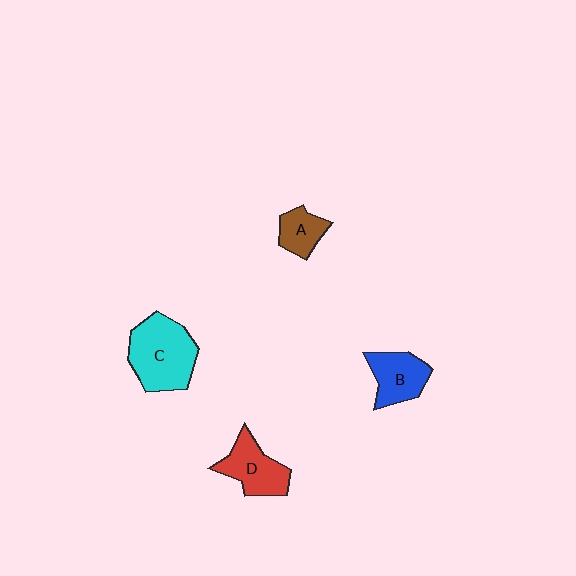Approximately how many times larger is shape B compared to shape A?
Approximately 1.5 times.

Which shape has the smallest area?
Shape A (brown).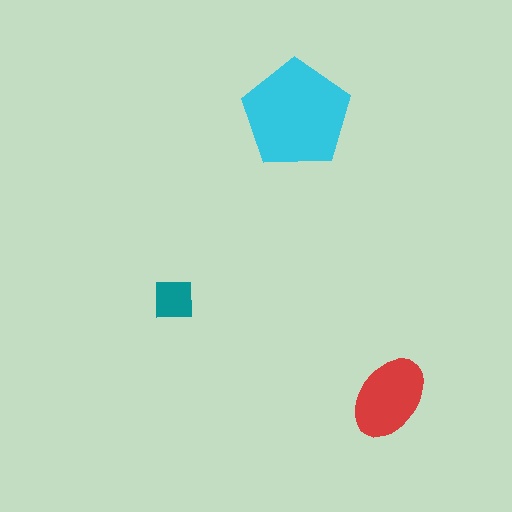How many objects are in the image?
There are 3 objects in the image.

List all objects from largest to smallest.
The cyan pentagon, the red ellipse, the teal square.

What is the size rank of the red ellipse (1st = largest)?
2nd.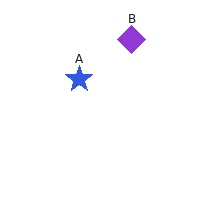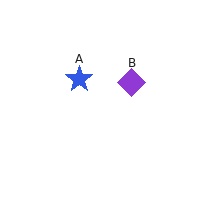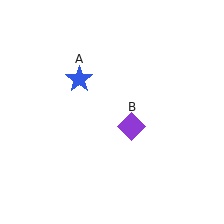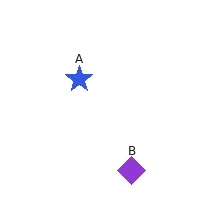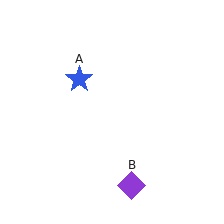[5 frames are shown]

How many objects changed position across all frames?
1 object changed position: purple diamond (object B).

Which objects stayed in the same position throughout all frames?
Blue star (object A) remained stationary.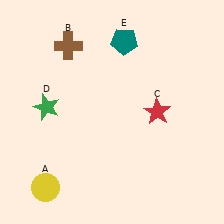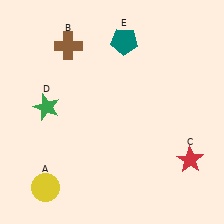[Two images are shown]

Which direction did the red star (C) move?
The red star (C) moved down.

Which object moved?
The red star (C) moved down.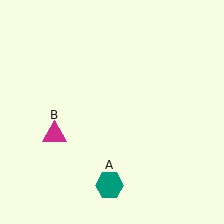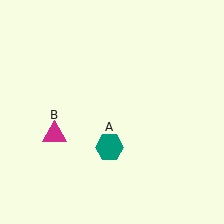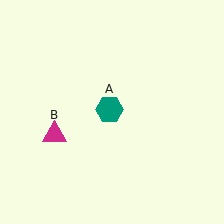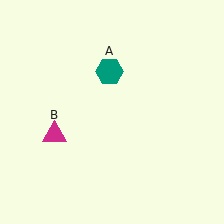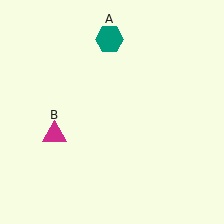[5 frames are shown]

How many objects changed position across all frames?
1 object changed position: teal hexagon (object A).